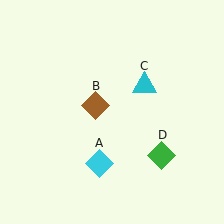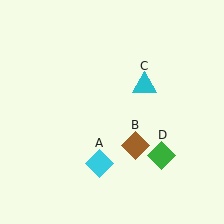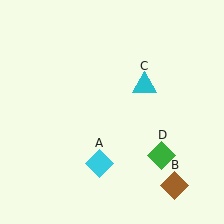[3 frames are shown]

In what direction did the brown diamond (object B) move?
The brown diamond (object B) moved down and to the right.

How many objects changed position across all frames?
1 object changed position: brown diamond (object B).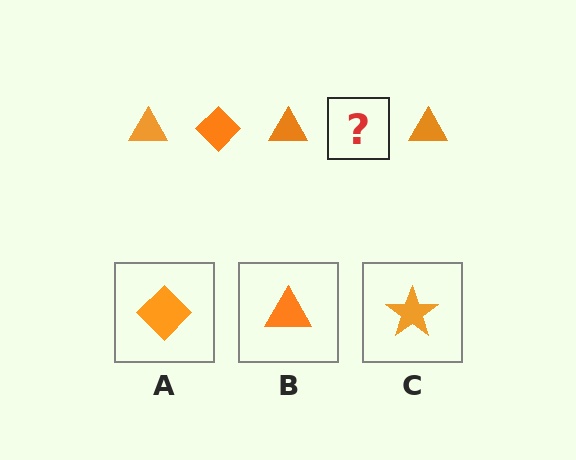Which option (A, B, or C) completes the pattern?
A.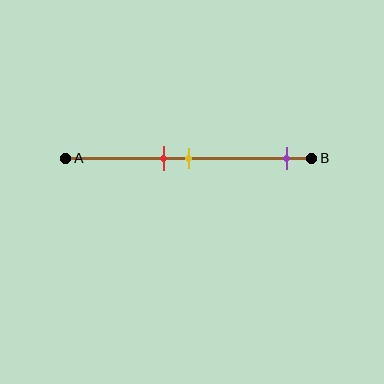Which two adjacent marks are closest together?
The red and yellow marks are the closest adjacent pair.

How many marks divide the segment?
There are 3 marks dividing the segment.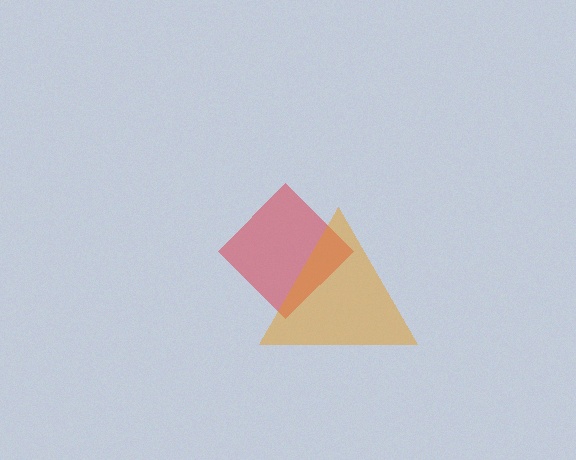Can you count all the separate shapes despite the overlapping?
Yes, there are 2 separate shapes.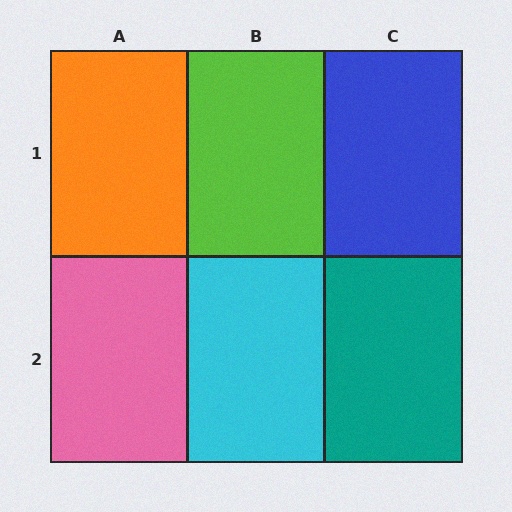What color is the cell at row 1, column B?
Lime.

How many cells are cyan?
1 cell is cyan.